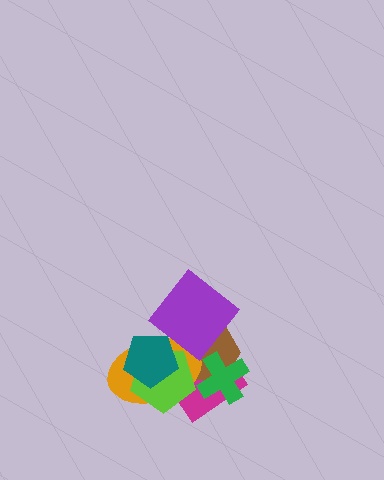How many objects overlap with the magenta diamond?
6 objects overlap with the magenta diamond.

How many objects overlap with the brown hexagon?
5 objects overlap with the brown hexagon.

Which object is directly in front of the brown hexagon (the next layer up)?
The orange ellipse is directly in front of the brown hexagon.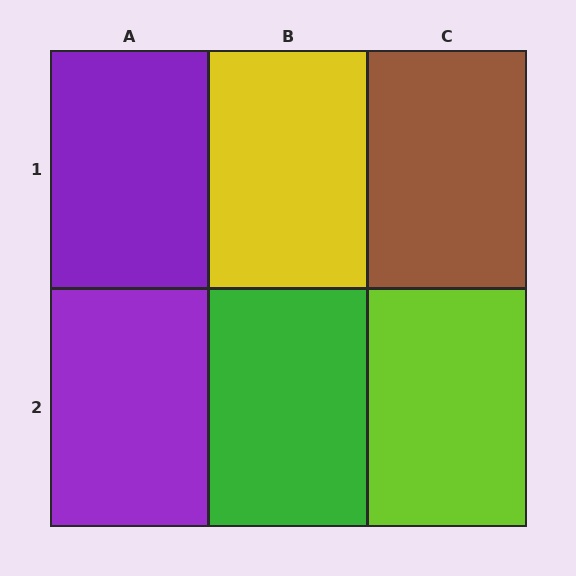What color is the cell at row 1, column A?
Purple.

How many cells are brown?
1 cell is brown.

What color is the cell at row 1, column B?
Yellow.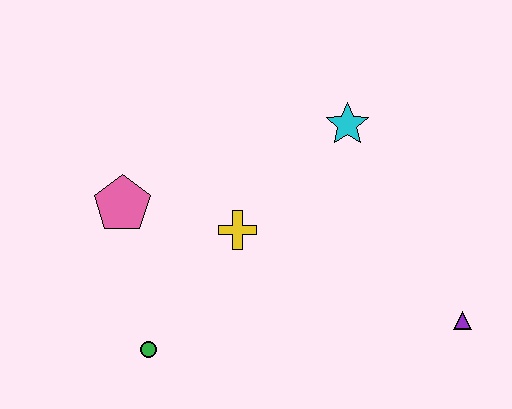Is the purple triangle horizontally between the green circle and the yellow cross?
No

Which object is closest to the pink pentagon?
The yellow cross is closest to the pink pentagon.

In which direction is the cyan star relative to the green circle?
The cyan star is above the green circle.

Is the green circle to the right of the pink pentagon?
Yes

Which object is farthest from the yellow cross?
The purple triangle is farthest from the yellow cross.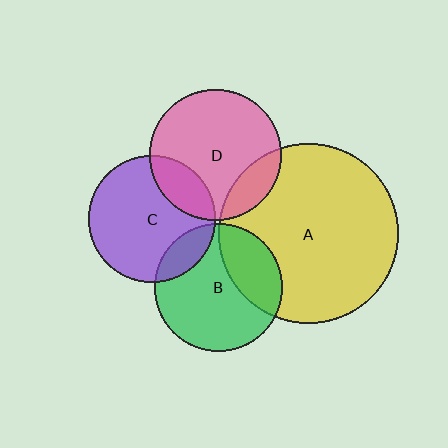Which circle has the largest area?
Circle A (yellow).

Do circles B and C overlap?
Yes.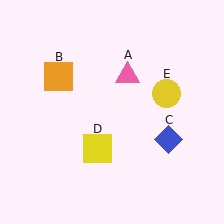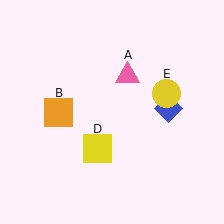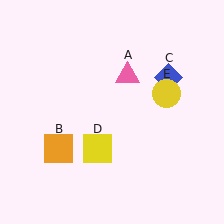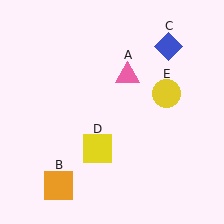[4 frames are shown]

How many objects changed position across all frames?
2 objects changed position: orange square (object B), blue diamond (object C).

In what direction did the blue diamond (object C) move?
The blue diamond (object C) moved up.